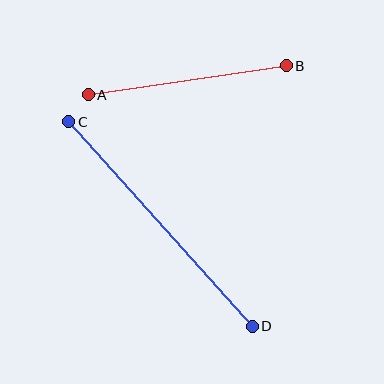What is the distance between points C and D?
The distance is approximately 274 pixels.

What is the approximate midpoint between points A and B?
The midpoint is at approximately (187, 80) pixels.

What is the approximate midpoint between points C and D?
The midpoint is at approximately (161, 224) pixels.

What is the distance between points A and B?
The distance is approximately 200 pixels.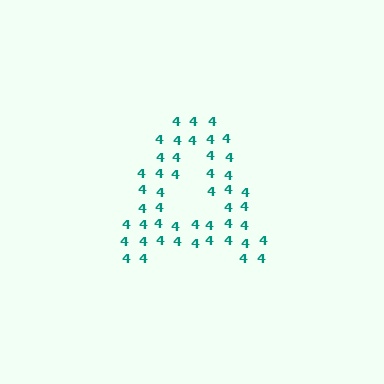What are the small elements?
The small elements are digit 4's.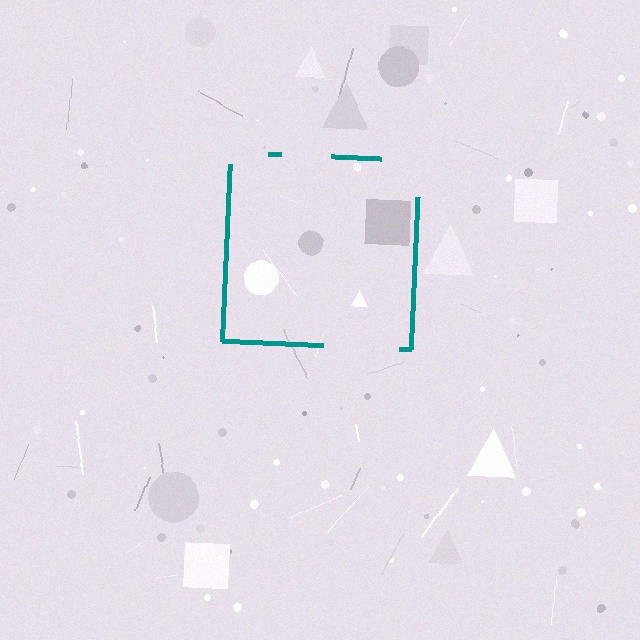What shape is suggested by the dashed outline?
The dashed outline suggests a square.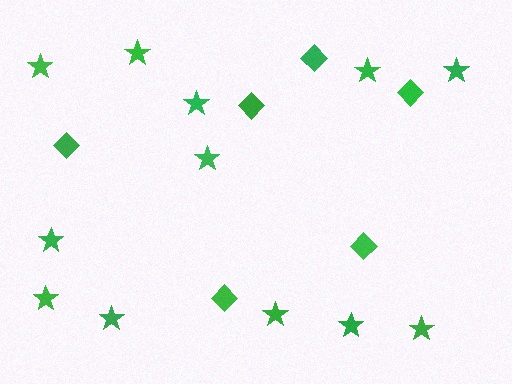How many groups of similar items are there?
There are 2 groups: one group of diamonds (6) and one group of stars (12).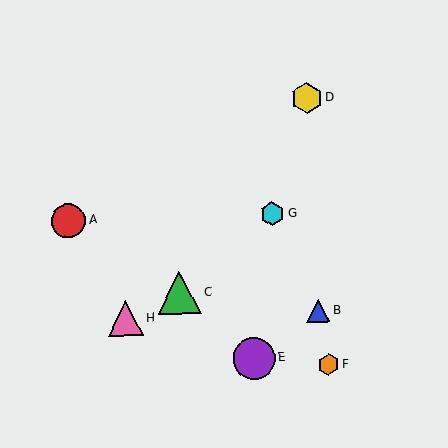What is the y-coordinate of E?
Object E is at y≈358.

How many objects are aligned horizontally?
2 objects (A, G) are aligned horizontally.